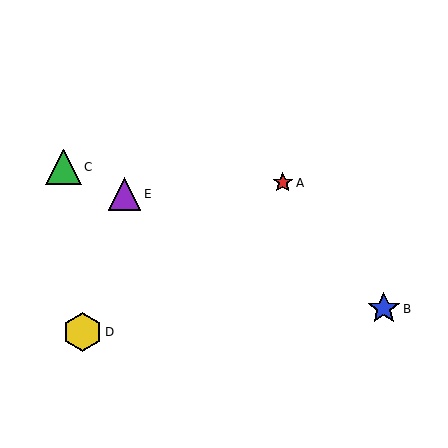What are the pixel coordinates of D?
Object D is at (82, 332).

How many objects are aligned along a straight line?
3 objects (B, C, E) are aligned along a straight line.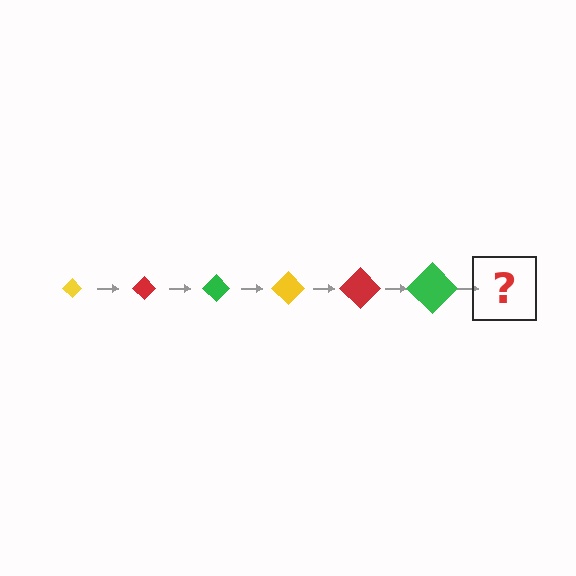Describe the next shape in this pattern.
It should be a yellow diamond, larger than the previous one.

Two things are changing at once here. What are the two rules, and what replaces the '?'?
The two rules are that the diamond grows larger each step and the color cycles through yellow, red, and green. The '?' should be a yellow diamond, larger than the previous one.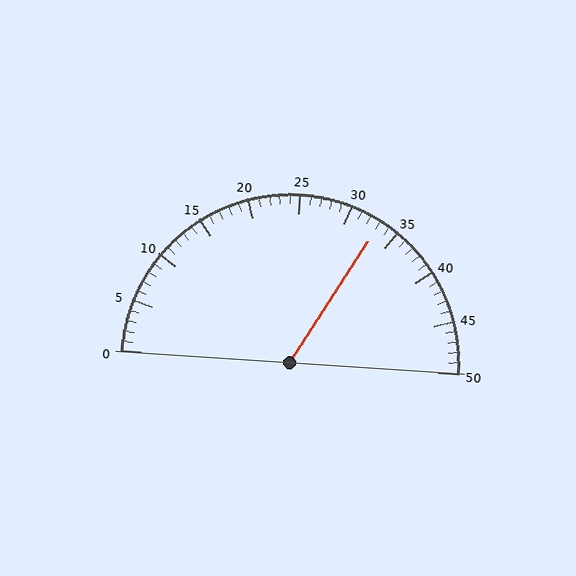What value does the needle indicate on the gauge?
The needle indicates approximately 33.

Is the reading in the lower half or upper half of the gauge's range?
The reading is in the upper half of the range (0 to 50).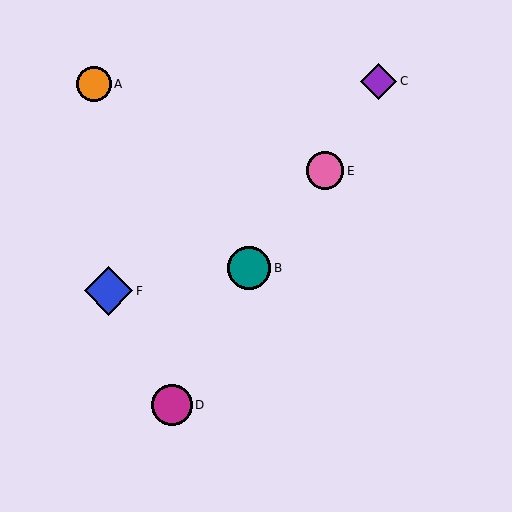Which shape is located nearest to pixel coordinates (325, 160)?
The pink circle (labeled E) at (325, 171) is nearest to that location.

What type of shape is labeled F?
Shape F is a blue diamond.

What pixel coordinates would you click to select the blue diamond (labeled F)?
Click at (109, 291) to select the blue diamond F.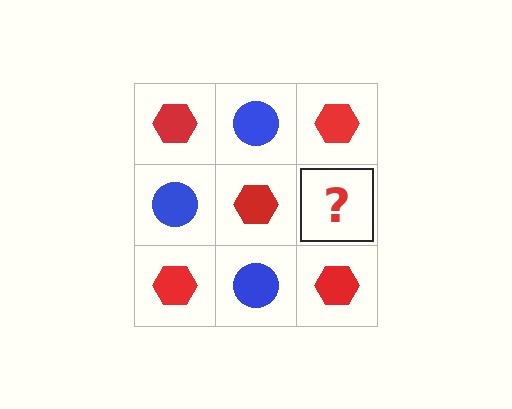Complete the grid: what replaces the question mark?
The question mark should be replaced with a blue circle.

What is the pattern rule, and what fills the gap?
The rule is that it alternates red hexagon and blue circle in a checkerboard pattern. The gap should be filled with a blue circle.